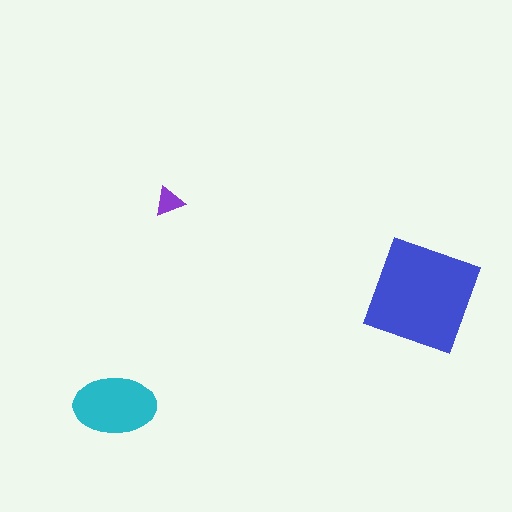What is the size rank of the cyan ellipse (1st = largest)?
2nd.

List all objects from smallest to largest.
The purple triangle, the cyan ellipse, the blue diamond.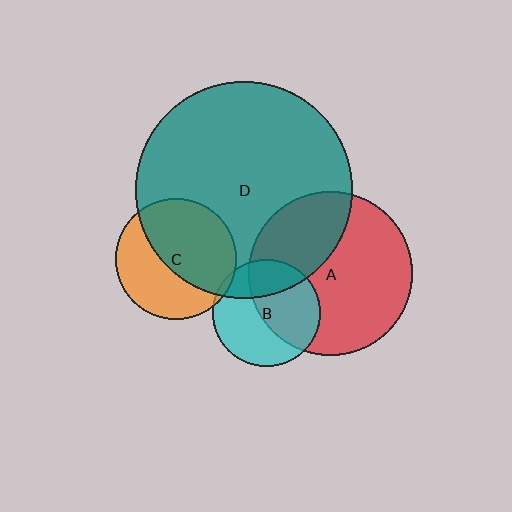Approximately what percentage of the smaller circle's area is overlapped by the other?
Approximately 55%.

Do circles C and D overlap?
Yes.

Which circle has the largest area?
Circle D (teal).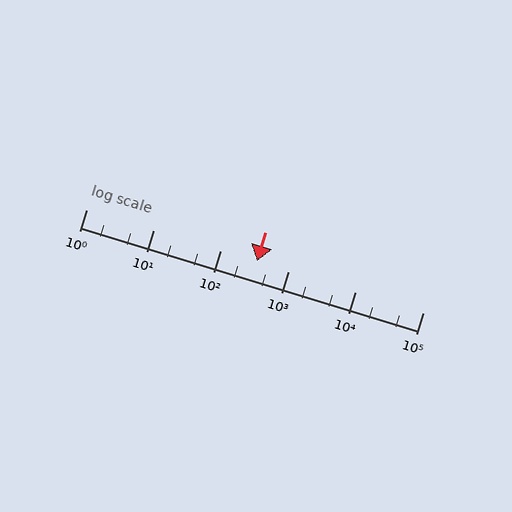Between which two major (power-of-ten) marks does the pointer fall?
The pointer is between 100 and 1000.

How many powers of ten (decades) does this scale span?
The scale spans 5 decades, from 1 to 100000.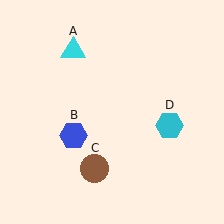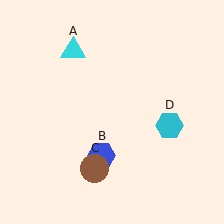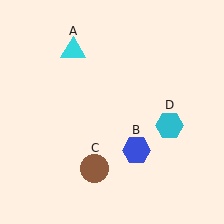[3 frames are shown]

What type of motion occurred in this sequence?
The blue hexagon (object B) rotated counterclockwise around the center of the scene.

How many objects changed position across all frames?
1 object changed position: blue hexagon (object B).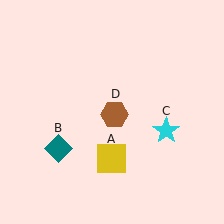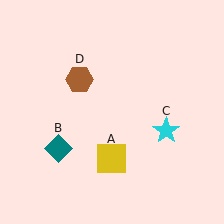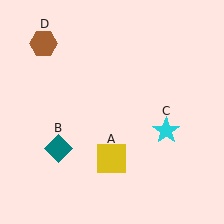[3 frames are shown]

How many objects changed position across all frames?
1 object changed position: brown hexagon (object D).